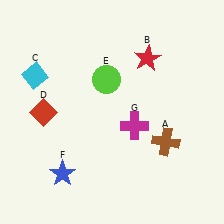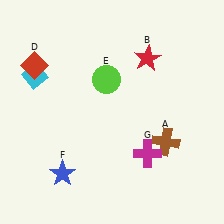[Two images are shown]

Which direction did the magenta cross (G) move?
The magenta cross (G) moved down.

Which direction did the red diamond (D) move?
The red diamond (D) moved up.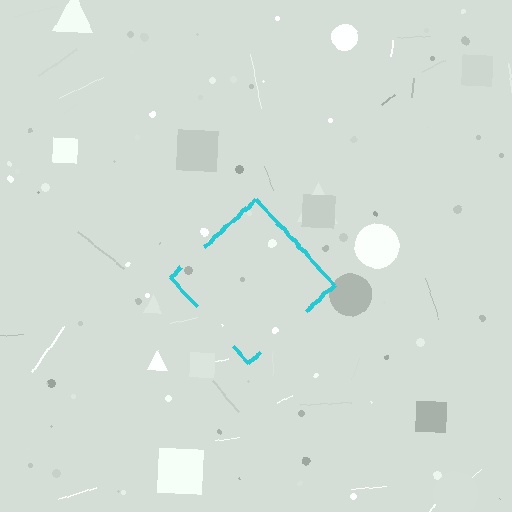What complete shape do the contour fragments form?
The contour fragments form a diamond.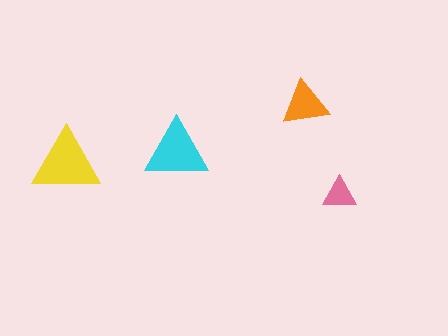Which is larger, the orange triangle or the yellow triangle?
The yellow one.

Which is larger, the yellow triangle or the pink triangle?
The yellow one.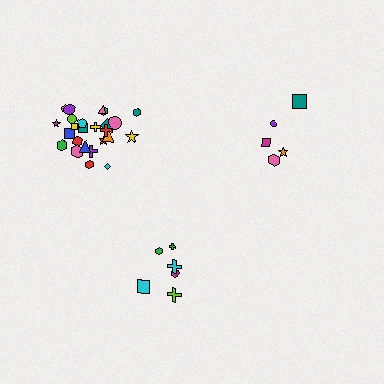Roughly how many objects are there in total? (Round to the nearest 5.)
Roughly 35 objects in total.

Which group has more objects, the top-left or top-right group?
The top-left group.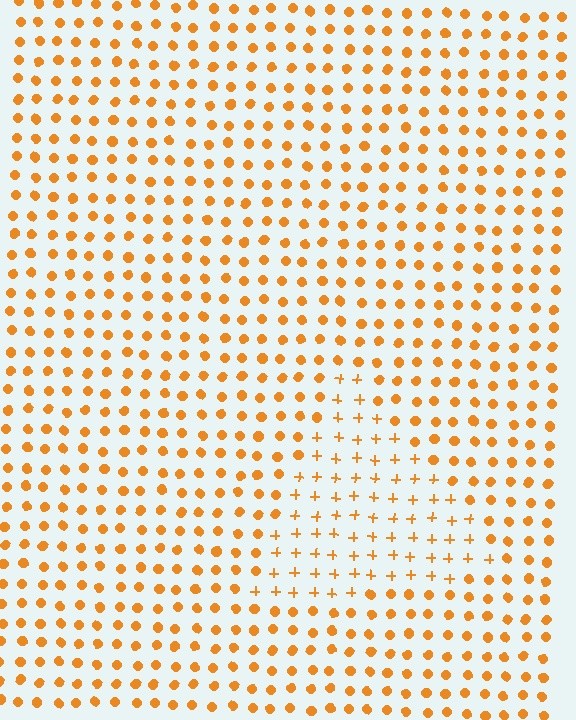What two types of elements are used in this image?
The image uses plus signs inside the triangle region and circles outside it.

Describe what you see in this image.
The image is filled with small orange elements arranged in a uniform grid. A triangle-shaped region contains plus signs, while the surrounding area contains circles. The boundary is defined purely by the change in element shape.